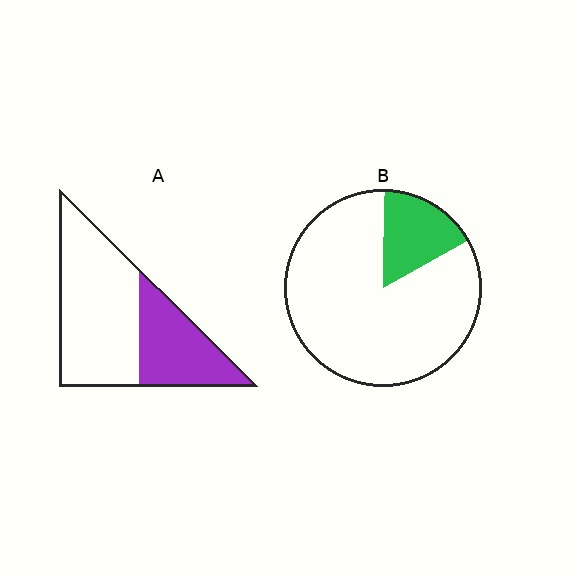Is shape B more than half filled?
No.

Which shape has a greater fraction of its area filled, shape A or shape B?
Shape A.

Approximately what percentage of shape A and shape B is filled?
A is approximately 35% and B is approximately 15%.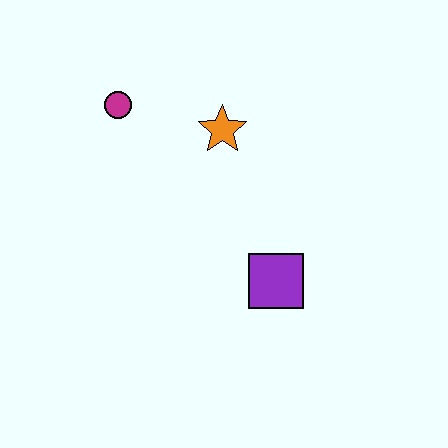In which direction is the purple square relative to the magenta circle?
The purple square is below the magenta circle.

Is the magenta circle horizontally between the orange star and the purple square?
No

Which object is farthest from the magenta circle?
The purple square is farthest from the magenta circle.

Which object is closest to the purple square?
The orange star is closest to the purple square.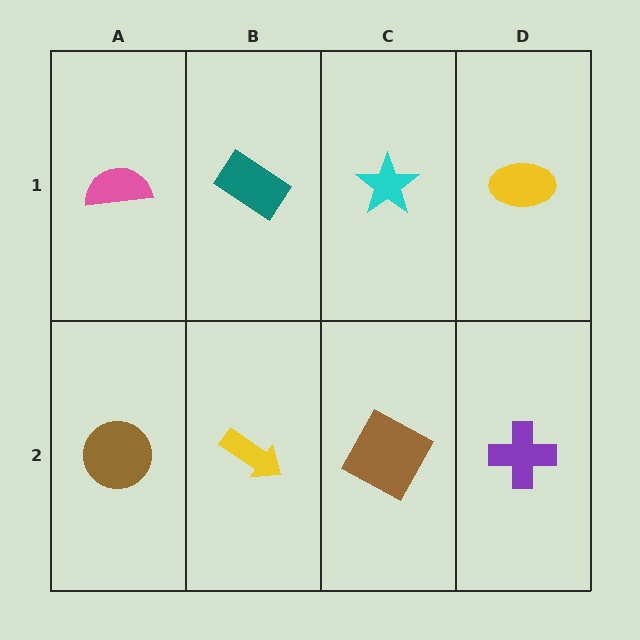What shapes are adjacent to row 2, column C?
A cyan star (row 1, column C), a yellow arrow (row 2, column B), a purple cross (row 2, column D).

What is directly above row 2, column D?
A yellow ellipse.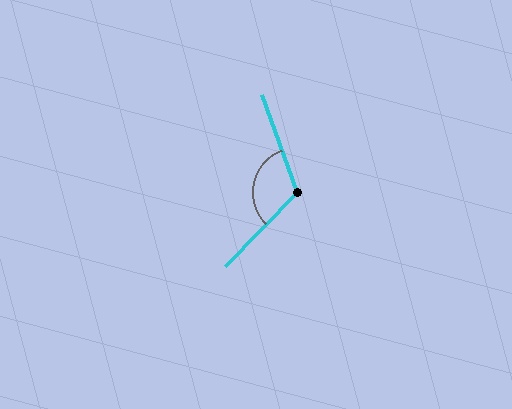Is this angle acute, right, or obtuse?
It is obtuse.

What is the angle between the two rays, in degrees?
Approximately 116 degrees.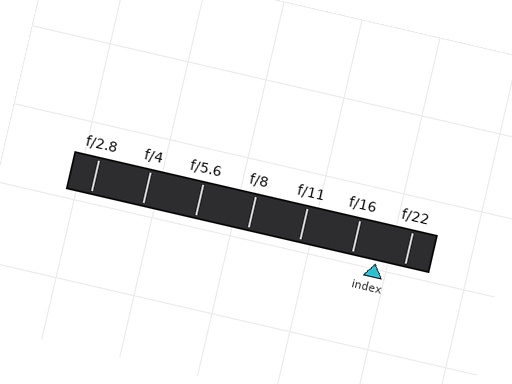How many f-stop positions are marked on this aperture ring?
There are 7 f-stop positions marked.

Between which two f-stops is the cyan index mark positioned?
The index mark is between f/16 and f/22.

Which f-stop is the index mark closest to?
The index mark is closest to f/16.